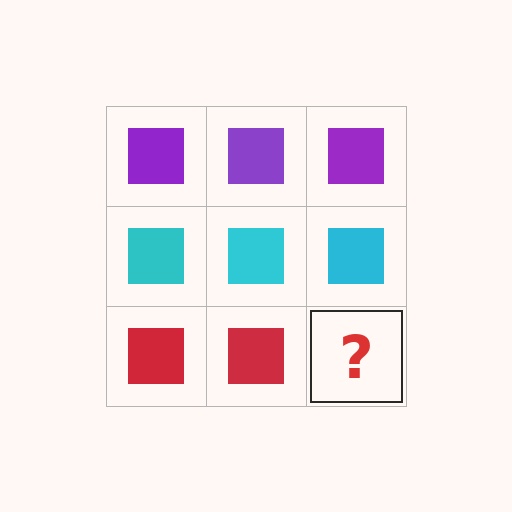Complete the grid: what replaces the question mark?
The question mark should be replaced with a red square.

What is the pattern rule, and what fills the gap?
The rule is that each row has a consistent color. The gap should be filled with a red square.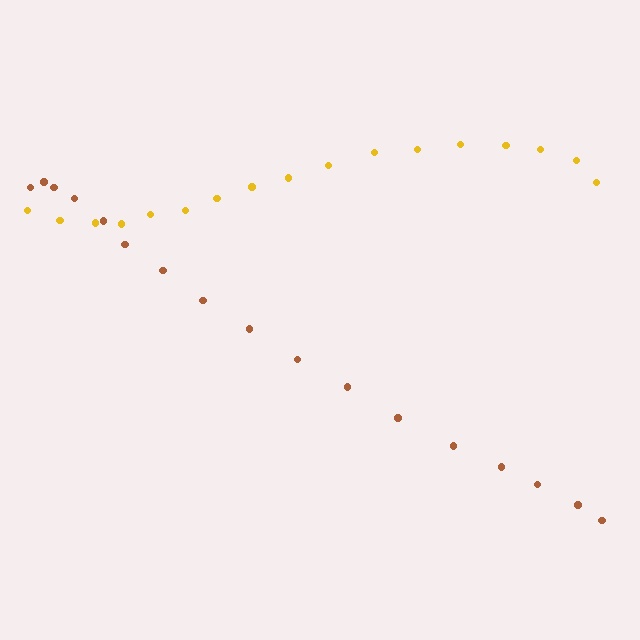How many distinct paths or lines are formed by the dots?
There are 2 distinct paths.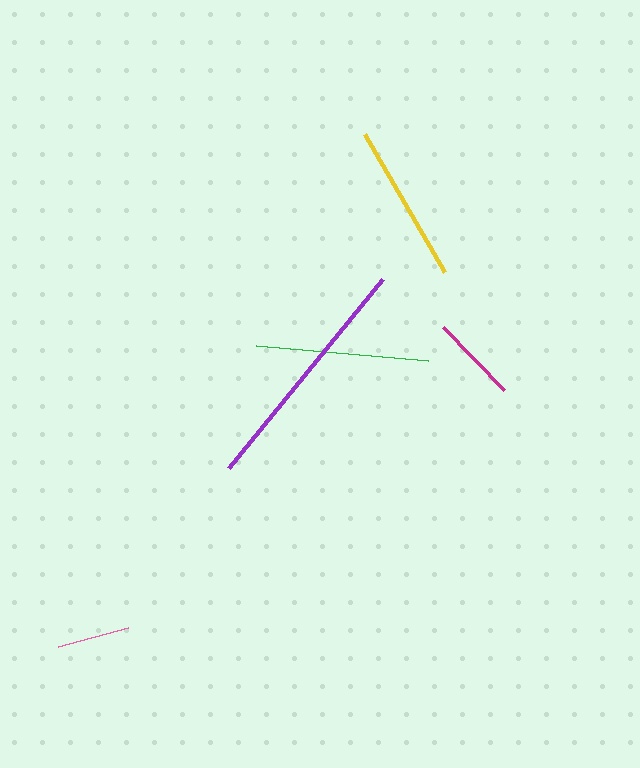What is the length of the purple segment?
The purple segment is approximately 244 pixels long.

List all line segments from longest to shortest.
From longest to shortest: purple, green, yellow, magenta, pink.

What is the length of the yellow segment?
The yellow segment is approximately 159 pixels long.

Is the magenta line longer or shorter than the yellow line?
The yellow line is longer than the magenta line.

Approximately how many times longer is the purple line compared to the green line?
The purple line is approximately 1.4 times the length of the green line.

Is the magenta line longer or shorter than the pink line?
The magenta line is longer than the pink line.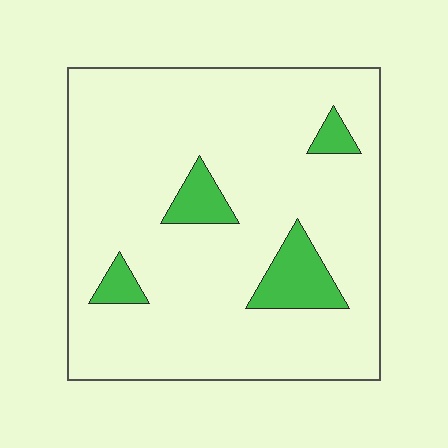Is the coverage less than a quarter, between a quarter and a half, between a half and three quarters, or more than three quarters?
Less than a quarter.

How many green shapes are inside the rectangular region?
4.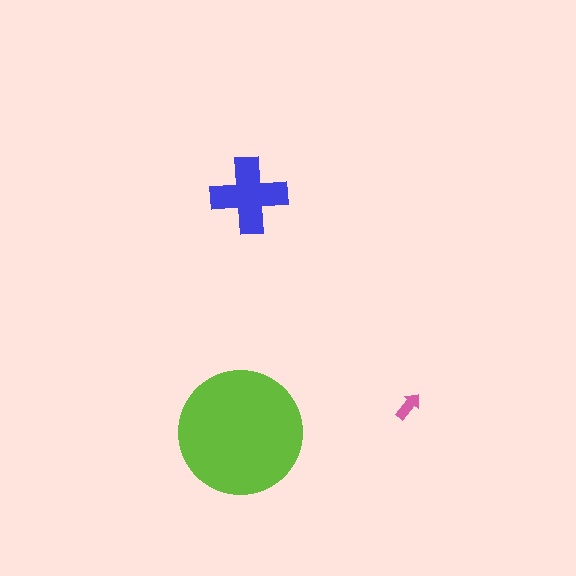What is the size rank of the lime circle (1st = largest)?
1st.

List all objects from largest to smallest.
The lime circle, the blue cross, the pink arrow.